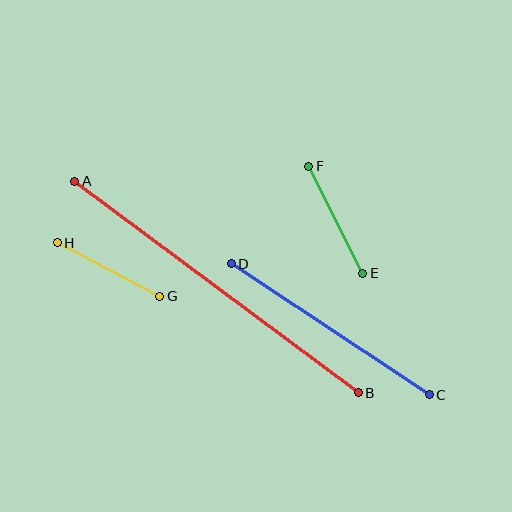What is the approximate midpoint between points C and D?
The midpoint is at approximately (330, 329) pixels.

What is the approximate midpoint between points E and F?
The midpoint is at approximately (336, 220) pixels.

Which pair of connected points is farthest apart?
Points A and B are farthest apart.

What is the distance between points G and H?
The distance is approximately 115 pixels.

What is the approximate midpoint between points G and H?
The midpoint is at approximately (109, 269) pixels.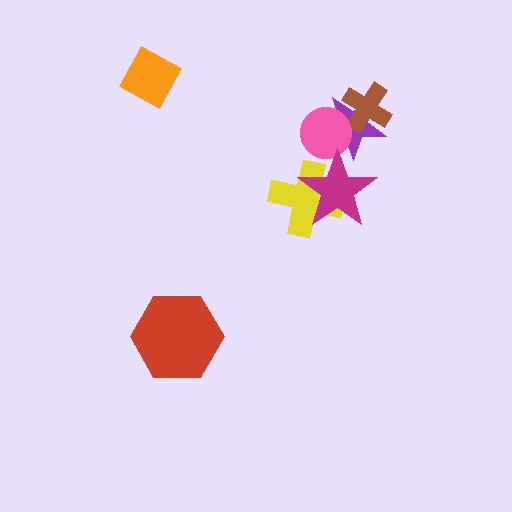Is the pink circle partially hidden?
Yes, it is partially covered by another shape.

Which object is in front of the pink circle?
The magenta star is in front of the pink circle.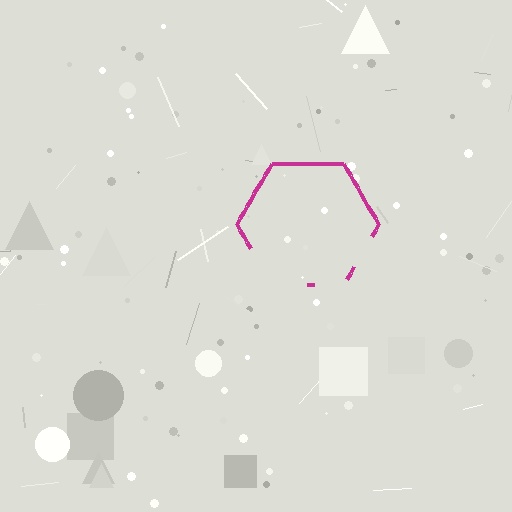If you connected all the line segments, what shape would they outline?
They would outline a hexagon.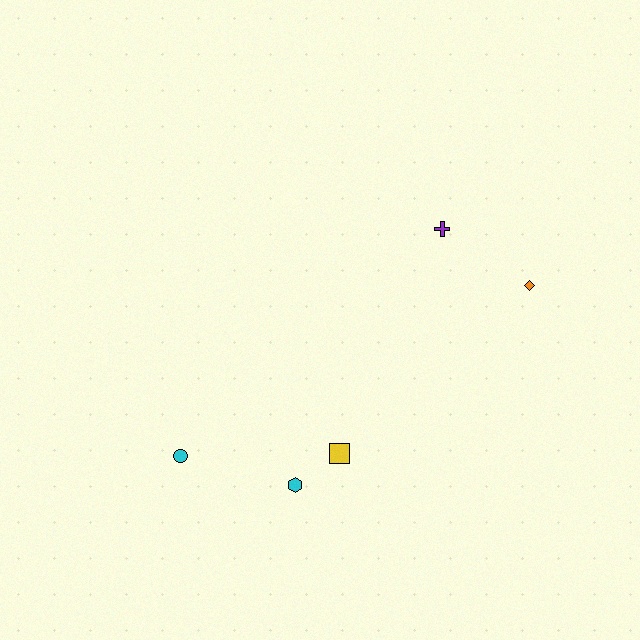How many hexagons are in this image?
There is 1 hexagon.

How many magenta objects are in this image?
There are no magenta objects.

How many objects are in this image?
There are 5 objects.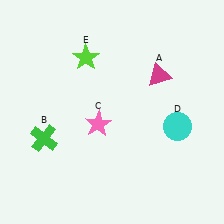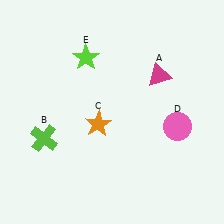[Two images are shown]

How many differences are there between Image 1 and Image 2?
There are 3 differences between the two images.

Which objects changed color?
B changed from green to lime. C changed from pink to orange. D changed from cyan to pink.